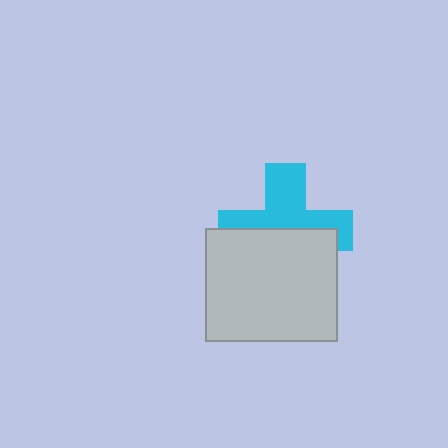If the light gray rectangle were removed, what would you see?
You would see the complete cyan cross.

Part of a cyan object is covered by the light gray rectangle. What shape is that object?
It is a cross.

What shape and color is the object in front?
The object in front is a light gray rectangle.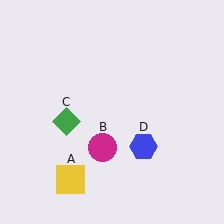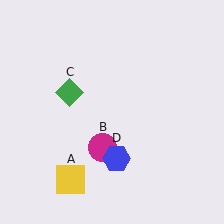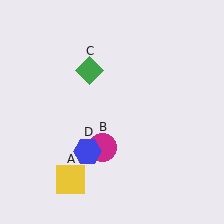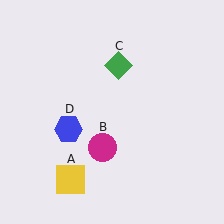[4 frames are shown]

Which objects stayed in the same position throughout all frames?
Yellow square (object A) and magenta circle (object B) remained stationary.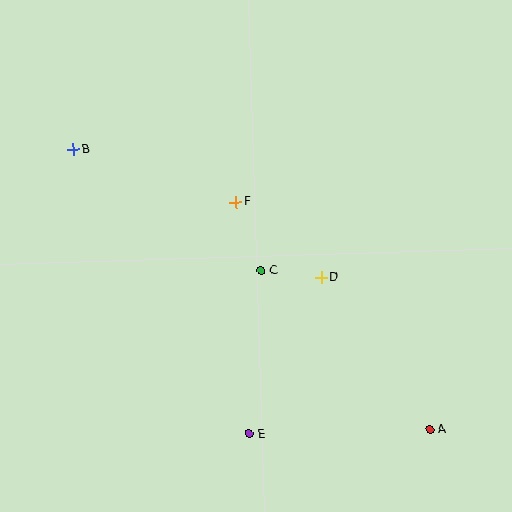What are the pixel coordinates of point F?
Point F is at (236, 202).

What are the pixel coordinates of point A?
Point A is at (430, 429).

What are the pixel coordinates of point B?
Point B is at (73, 149).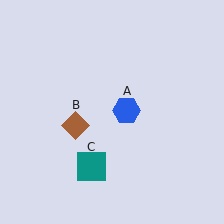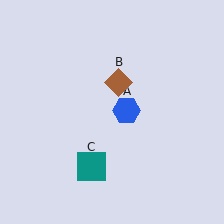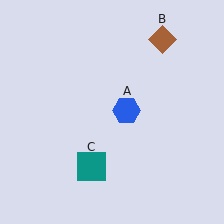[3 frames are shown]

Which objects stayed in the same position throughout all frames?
Blue hexagon (object A) and teal square (object C) remained stationary.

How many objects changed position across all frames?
1 object changed position: brown diamond (object B).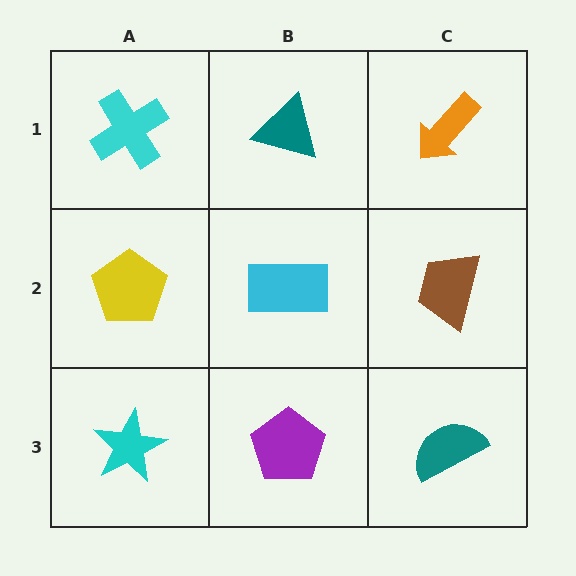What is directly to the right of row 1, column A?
A teal triangle.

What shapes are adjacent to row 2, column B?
A teal triangle (row 1, column B), a purple pentagon (row 3, column B), a yellow pentagon (row 2, column A), a brown trapezoid (row 2, column C).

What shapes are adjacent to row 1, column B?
A cyan rectangle (row 2, column B), a cyan cross (row 1, column A), an orange arrow (row 1, column C).